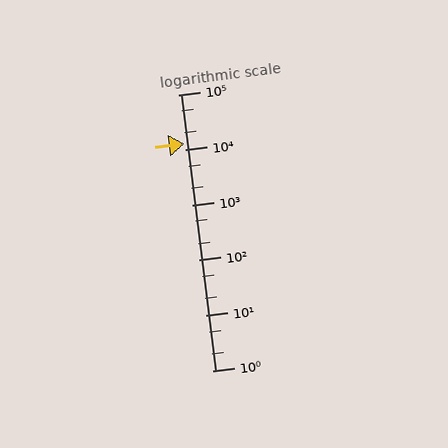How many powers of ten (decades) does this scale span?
The scale spans 5 decades, from 1 to 100000.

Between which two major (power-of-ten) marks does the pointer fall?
The pointer is between 10000 and 100000.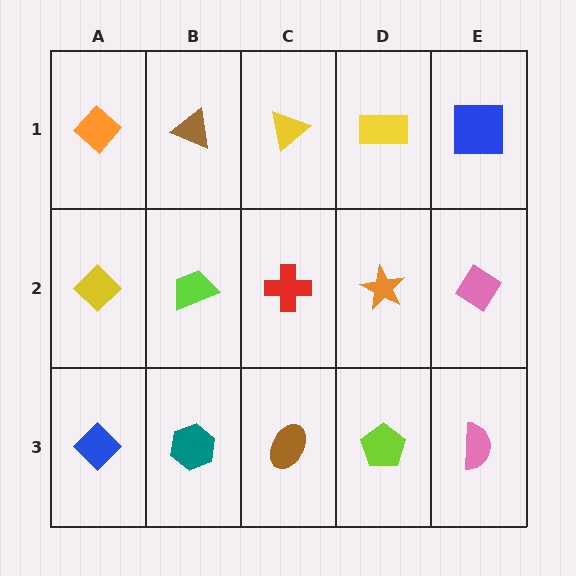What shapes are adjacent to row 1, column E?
A pink diamond (row 2, column E), a yellow rectangle (row 1, column D).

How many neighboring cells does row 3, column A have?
2.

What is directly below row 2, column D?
A lime pentagon.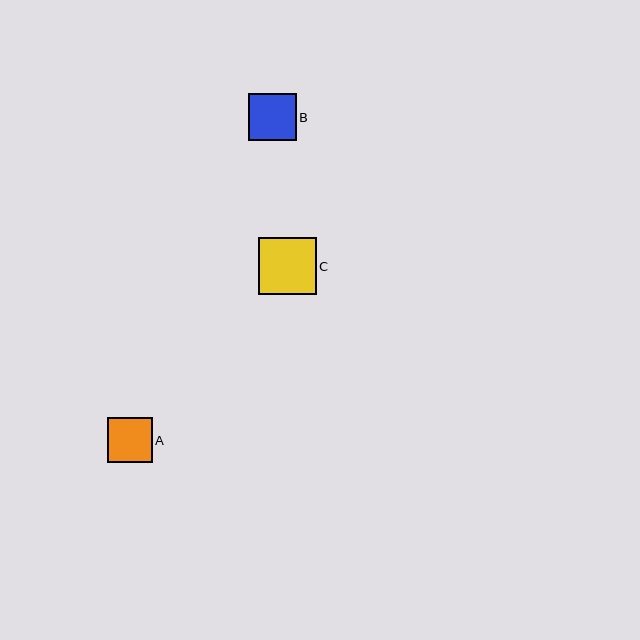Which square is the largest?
Square C is the largest with a size of approximately 58 pixels.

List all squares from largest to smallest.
From largest to smallest: C, B, A.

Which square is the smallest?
Square A is the smallest with a size of approximately 45 pixels.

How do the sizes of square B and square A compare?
Square B and square A are approximately the same size.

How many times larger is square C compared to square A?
Square C is approximately 1.3 times the size of square A.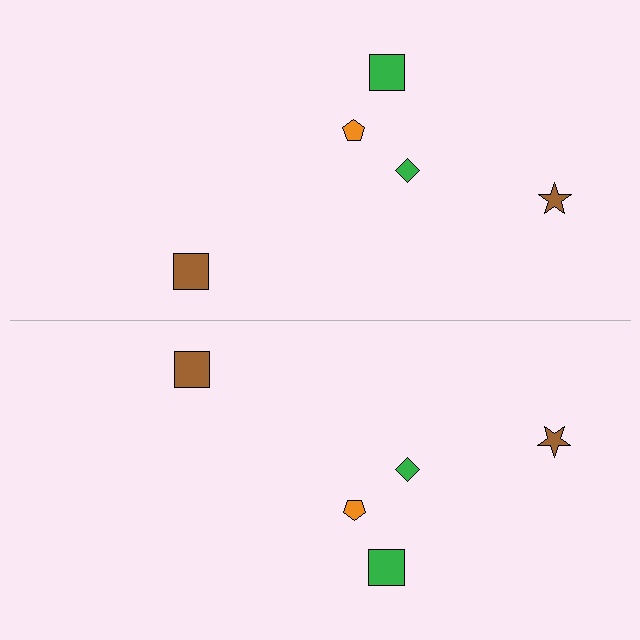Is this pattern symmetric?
Yes, this pattern has bilateral (reflection) symmetry.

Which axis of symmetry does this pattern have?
The pattern has a horizontal axis of symmetry running through the center of the image.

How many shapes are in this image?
There are 10 shapes in this image.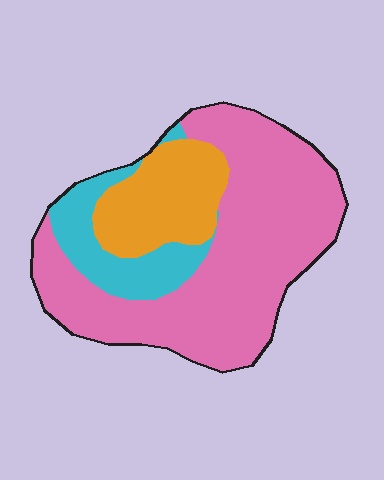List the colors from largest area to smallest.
From largest to smallest: pink, orange, cyan.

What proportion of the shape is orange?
Orange covers 20% of the shape.